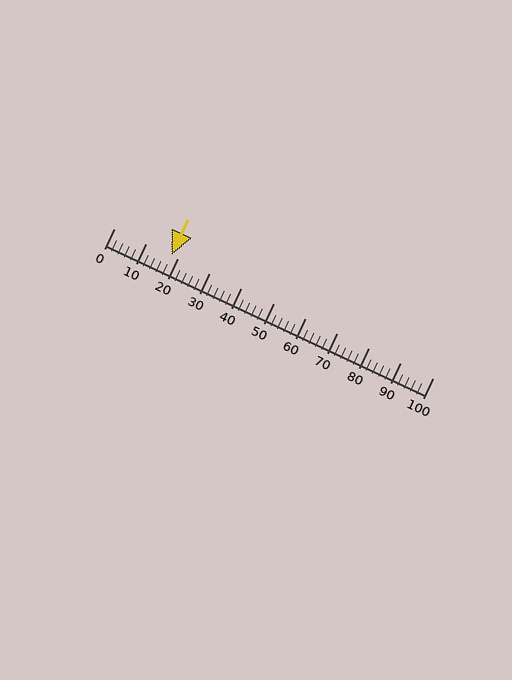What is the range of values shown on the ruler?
The ruler shows values from 0 to 100.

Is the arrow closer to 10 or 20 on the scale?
The arrow is closer to 20.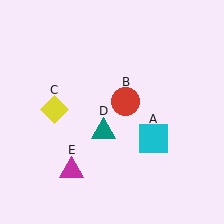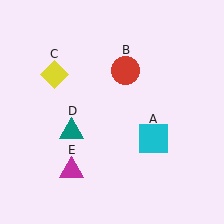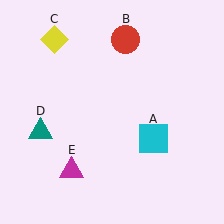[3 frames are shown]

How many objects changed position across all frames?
3 objects changed position: red circle (object B), yellow diamond (object C), teal triangle (object D).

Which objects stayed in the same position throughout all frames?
Cyan square (object A) and magenta triangle (object E) remained stationary.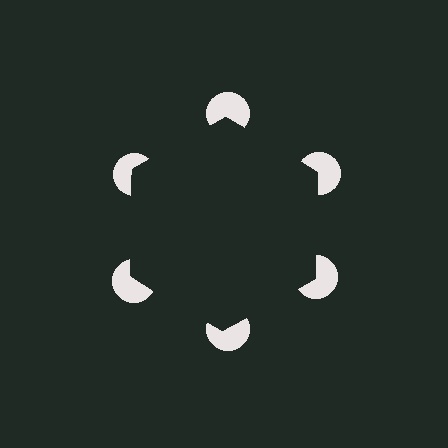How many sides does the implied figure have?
6 sides.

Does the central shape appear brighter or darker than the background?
It typically appears slightly darker than the background, even though no actual brightness change is drawn.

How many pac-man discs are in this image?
There are 6 — one at each vertex of the illusory hexagon.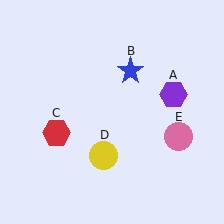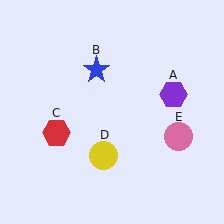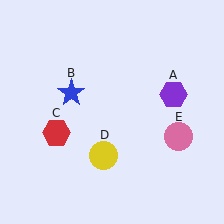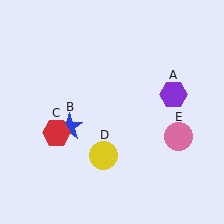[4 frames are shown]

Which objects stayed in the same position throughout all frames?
Purple hexagon (object A) and red hexagon (object C) and yellow circle (object D) and pink circle (object E) remained stationary.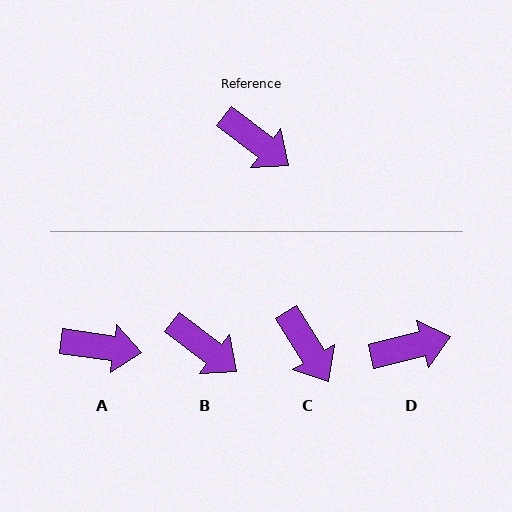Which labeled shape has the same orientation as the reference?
B.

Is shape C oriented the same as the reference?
No, it is off by about 21 degrees.